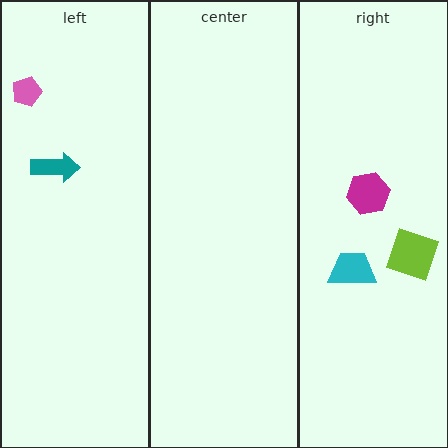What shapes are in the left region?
The pink pentagon, the teal arrow.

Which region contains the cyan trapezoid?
The right region.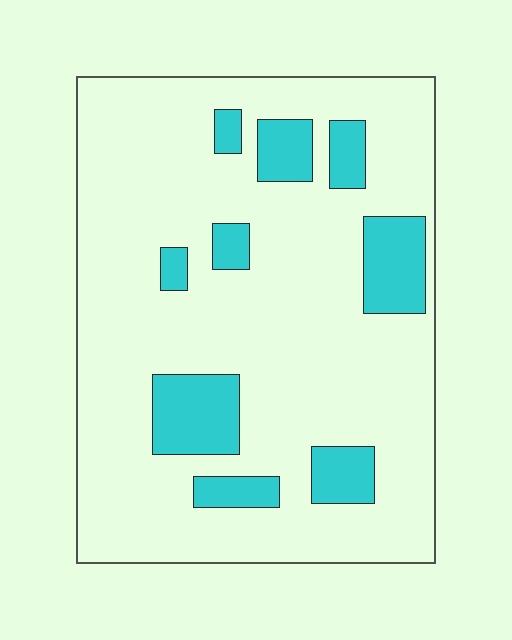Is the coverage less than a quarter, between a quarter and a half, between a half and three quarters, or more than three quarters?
Less than a quarter.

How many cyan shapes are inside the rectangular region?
9.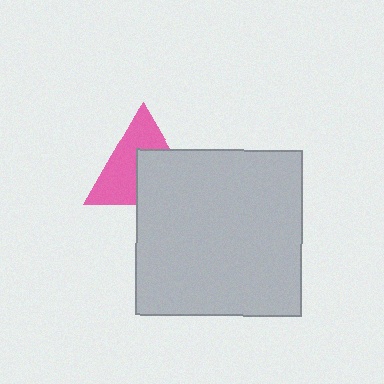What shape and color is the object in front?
The object in front is a light gray square.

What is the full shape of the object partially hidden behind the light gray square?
The partially hidden object is a pink triangle.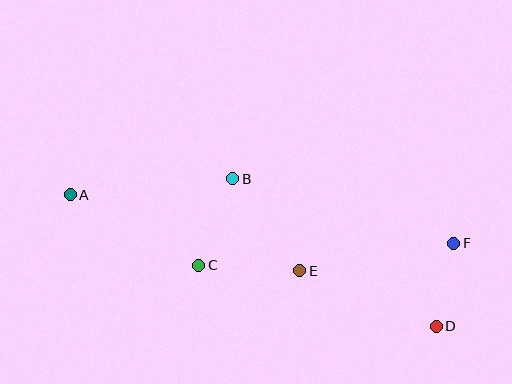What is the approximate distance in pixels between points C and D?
The distance between C and D is approximately 245 pixels.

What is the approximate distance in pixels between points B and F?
The distance between B and F is approximately 230 pixels.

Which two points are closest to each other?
Points D and F are closest to each other.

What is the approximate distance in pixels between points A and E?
The distance between A and E is approximately 242 pixels.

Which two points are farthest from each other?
Points A and D are farthest from each other.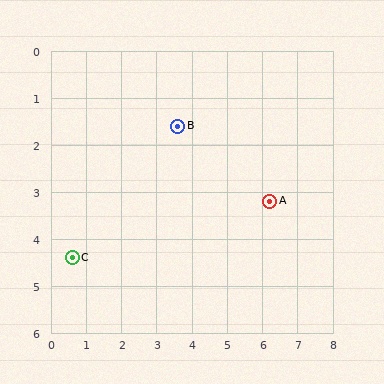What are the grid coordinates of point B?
Point B is at approximately (3.6, 1.6).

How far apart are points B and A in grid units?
Points B and A are about 3.1 grid units apart.